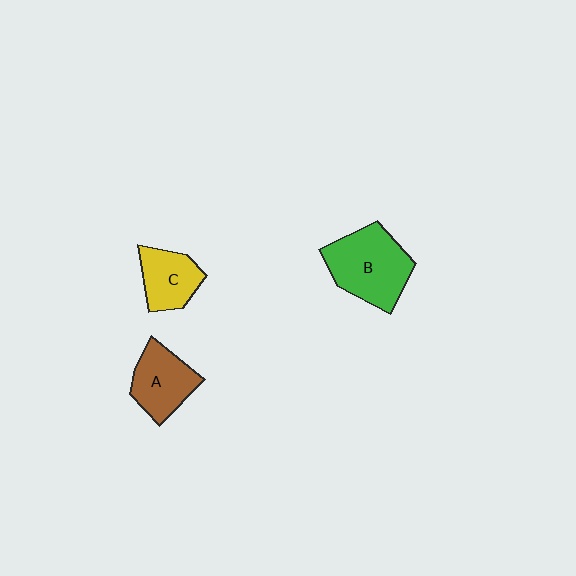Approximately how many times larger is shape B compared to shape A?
Approximately 1.4 times.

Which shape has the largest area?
Shape B (green).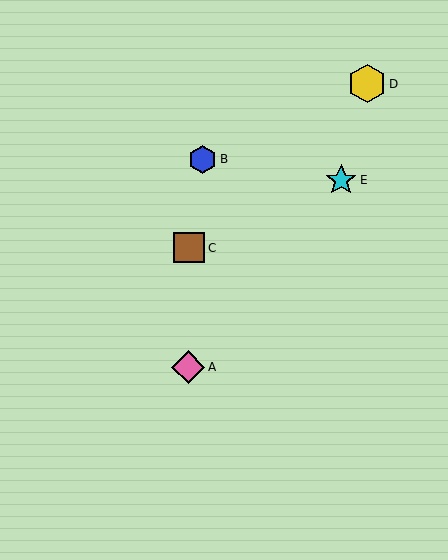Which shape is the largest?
The yellow hexagon (labeled D) is the largest.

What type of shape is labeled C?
Shape C is a brown square.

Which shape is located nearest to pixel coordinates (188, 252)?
The brown square (labeled C) at (189, 248) is nearest to that location.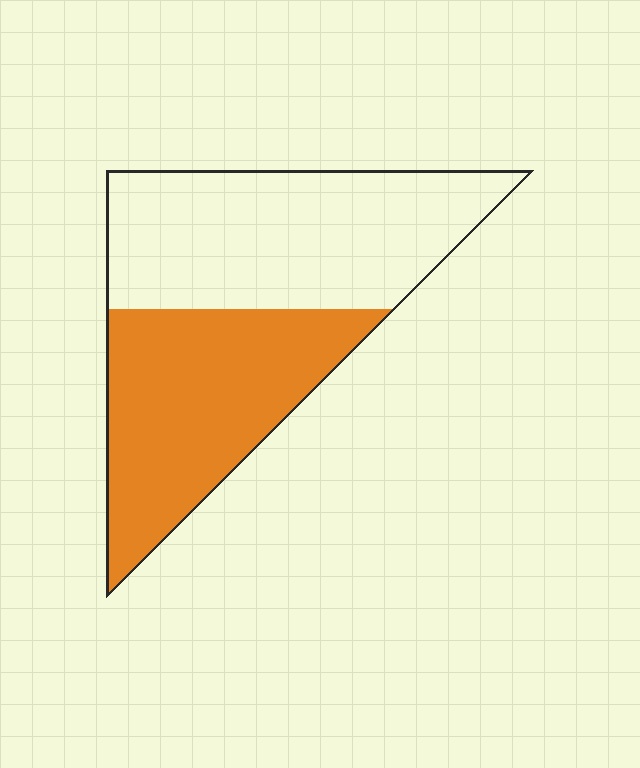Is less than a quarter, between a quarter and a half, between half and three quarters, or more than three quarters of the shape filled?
Between a quarter and a half.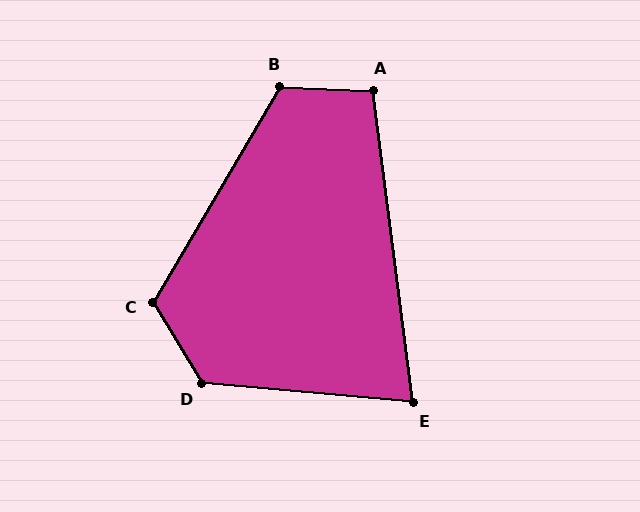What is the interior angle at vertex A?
Approximately 100 degrees (obtuse).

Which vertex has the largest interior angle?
D, at approximately 126 degrees.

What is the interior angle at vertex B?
Approximately 118 degrees (obtuse).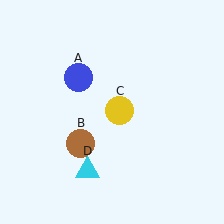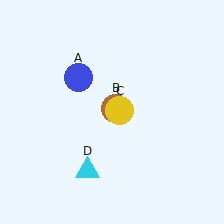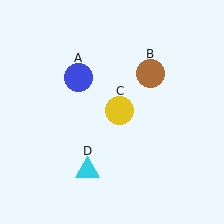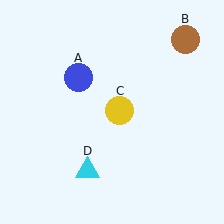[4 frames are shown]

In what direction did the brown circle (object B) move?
The brown circle (object B) moved up and to the right.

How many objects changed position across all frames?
1 object changed position: brown circle (object B).